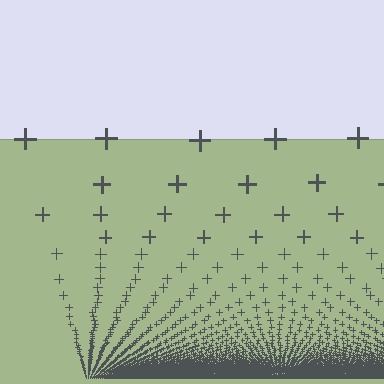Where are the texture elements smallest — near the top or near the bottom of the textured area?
Near the bottom.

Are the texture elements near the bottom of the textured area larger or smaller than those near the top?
Smaller. The gradient is inverted — elements near the bottom are smaller and denser.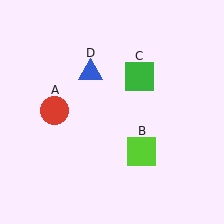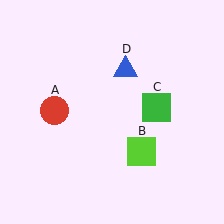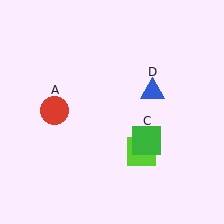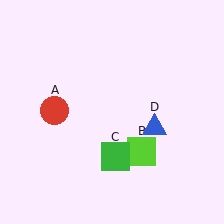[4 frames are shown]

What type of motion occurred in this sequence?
The green square (object C), blue triangle (object D) rotated clockwise around the center of the scene.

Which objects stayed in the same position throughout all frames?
Red circle (object A) and lime square (object B) remained stationary.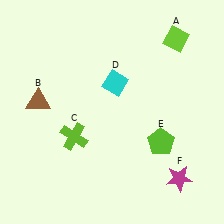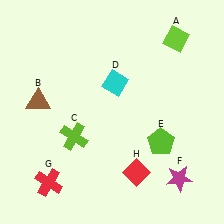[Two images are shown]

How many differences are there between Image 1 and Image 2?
There are 2 differences between the two images.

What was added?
A red cross (G), a red diamond (H) were added in Image 2.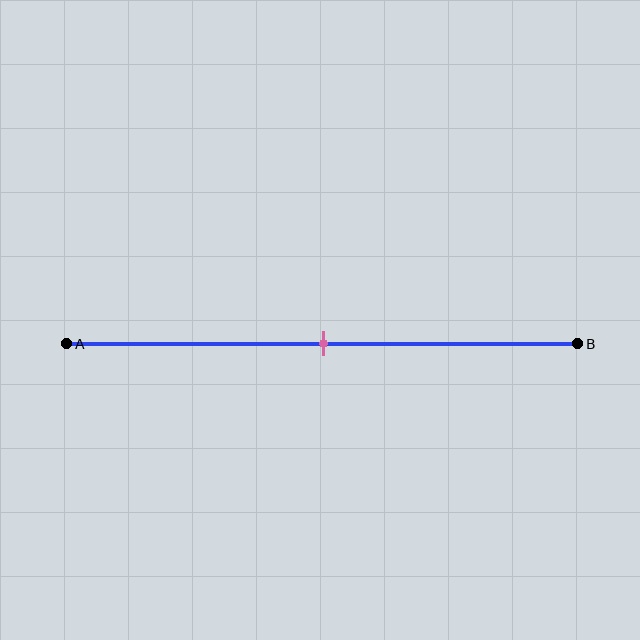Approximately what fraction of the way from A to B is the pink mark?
The pink mark is approximately 50% of the way from A to B.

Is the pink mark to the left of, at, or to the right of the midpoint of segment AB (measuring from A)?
The pink mark is approximately at the midpoint of segment AB.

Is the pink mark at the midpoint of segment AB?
Yes, the mark is approximately at the midpoint.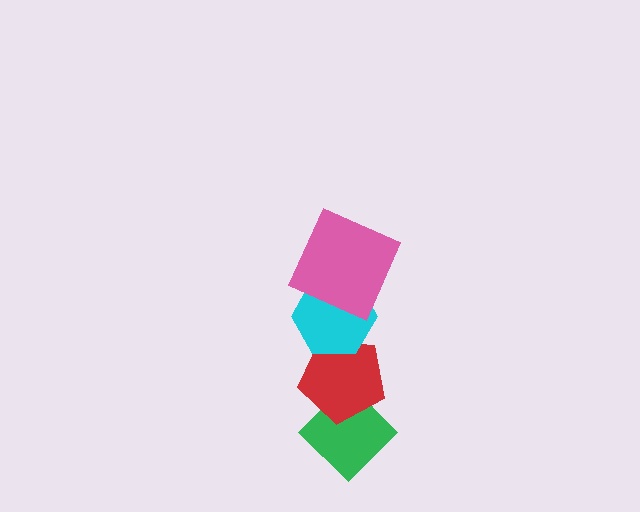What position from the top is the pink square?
The pink square is 1st from the top.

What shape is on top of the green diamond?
The red pentagon is on top of the green diamond.